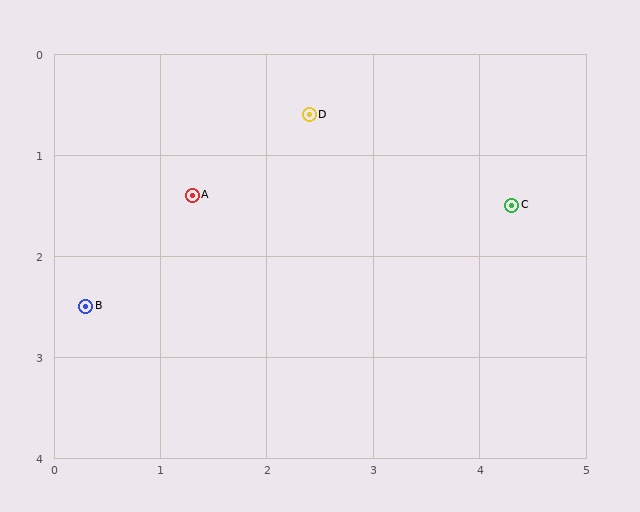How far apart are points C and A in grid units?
Points C and A are about 3.0 grid units apart.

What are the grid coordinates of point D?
Point D is at approximately (2.4, 0.6).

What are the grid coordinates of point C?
Point C is at approximately (4.3, 1.5).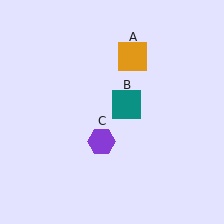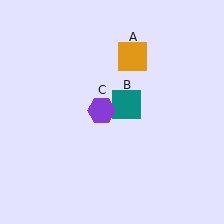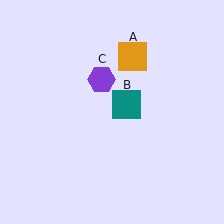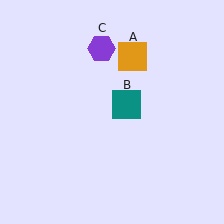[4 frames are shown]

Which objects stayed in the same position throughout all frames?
Orange square (object A) and teal square (object B) remained stationary.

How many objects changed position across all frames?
1 object changed position: purple hexagon (object C).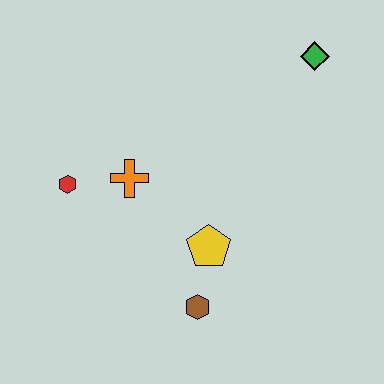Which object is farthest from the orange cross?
The green diamond is farthest from the orange cross.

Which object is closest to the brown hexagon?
The yellow pentagon is closest to the brown hexagon.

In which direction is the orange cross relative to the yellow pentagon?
The orange cross is to the left of the yellow pentagon.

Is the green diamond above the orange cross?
Yes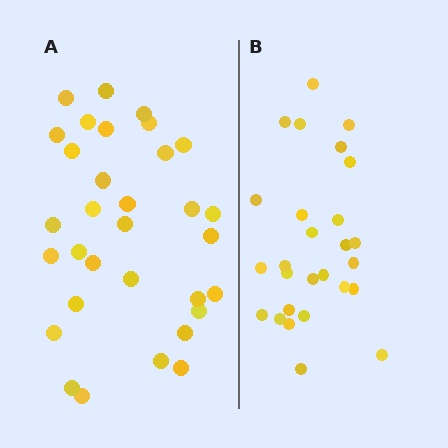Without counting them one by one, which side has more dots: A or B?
Region A (the left region) has more dots.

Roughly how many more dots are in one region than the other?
Region A has about 5 more dots than region B.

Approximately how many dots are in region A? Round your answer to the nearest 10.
About 30 dots. (The exact count is 32, which rounds to 30.)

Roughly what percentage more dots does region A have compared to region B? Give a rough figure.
About 20% more.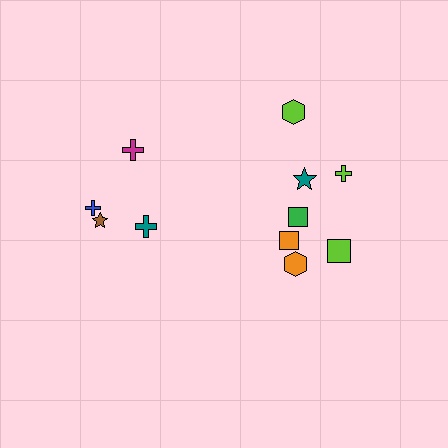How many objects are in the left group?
There are 4 objects.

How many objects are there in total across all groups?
There are 11 objects.